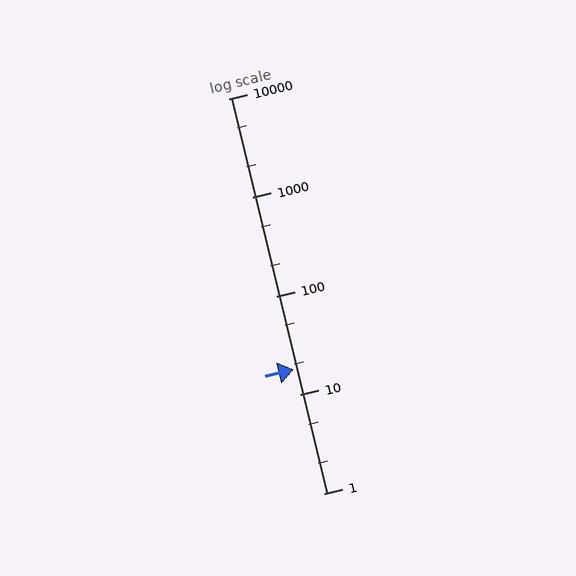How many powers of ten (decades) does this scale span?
The scale spans 4 decades, from 1 to 10000.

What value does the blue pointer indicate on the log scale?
The pointer indicates approximately 18.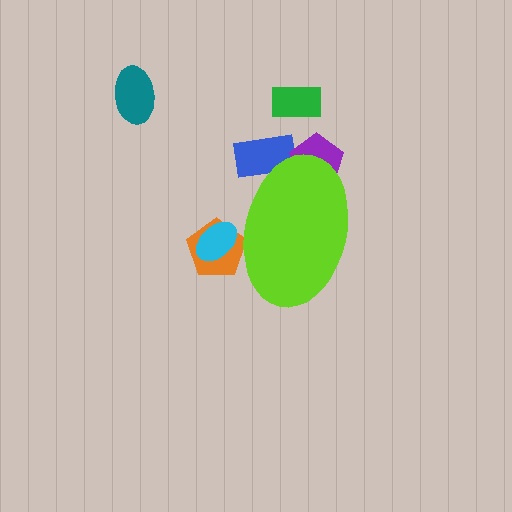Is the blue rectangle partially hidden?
Yes, the blue rectangle is partially hidden behind the lime ellipse.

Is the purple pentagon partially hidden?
Yes, the purple pentagon is partially hidden behind the lime ellipse.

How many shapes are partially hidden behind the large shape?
4 shapes are partially hidden.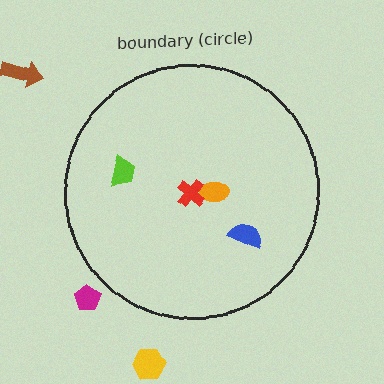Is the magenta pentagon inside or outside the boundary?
Outside.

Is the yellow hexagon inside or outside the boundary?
Outside.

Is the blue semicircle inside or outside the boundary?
Inside.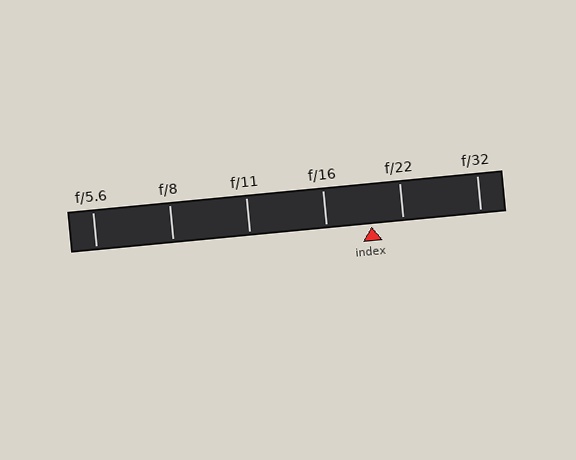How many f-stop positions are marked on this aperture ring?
There are 6 f-stop positions marked.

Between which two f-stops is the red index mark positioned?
The index mark is between f/16 and f/22.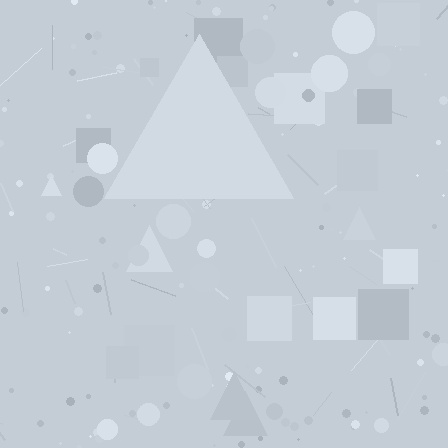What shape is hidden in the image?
A triangle is hidden in the image.